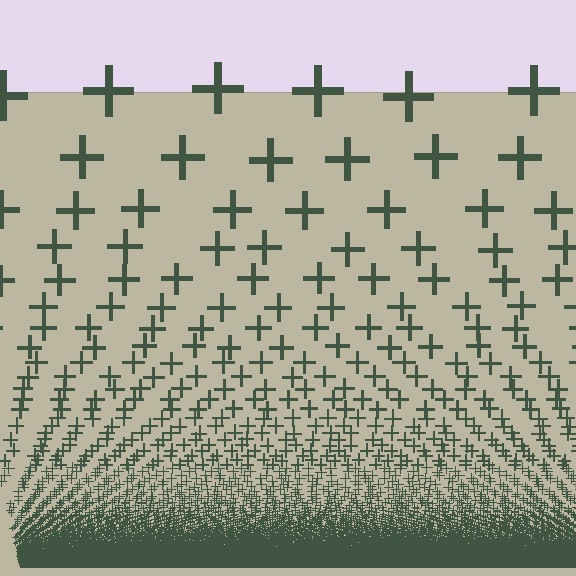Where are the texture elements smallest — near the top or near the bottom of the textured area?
Near the bottom.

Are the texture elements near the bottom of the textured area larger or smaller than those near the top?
Smaller. The gradient is inverted — elements near the bottom are smaller and denser.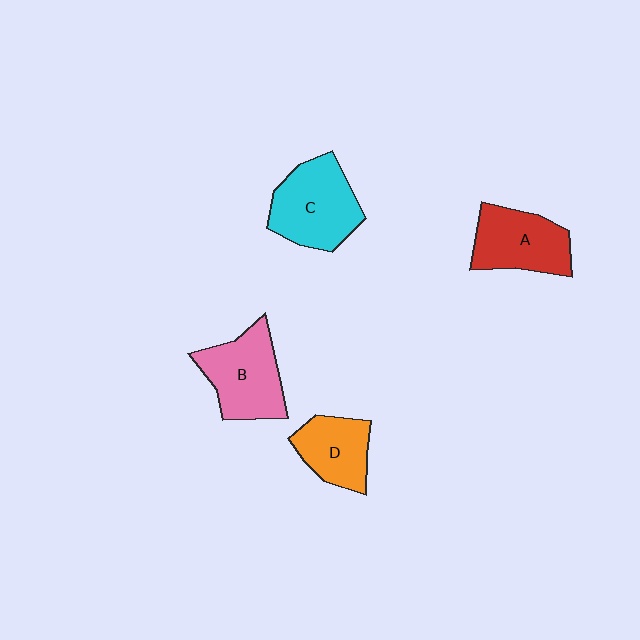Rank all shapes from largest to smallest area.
From largest to smallest: C (cyan), B (pink), A (red), D (orange).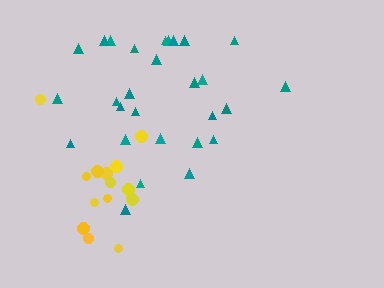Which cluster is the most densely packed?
Teal.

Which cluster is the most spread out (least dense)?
Yellow.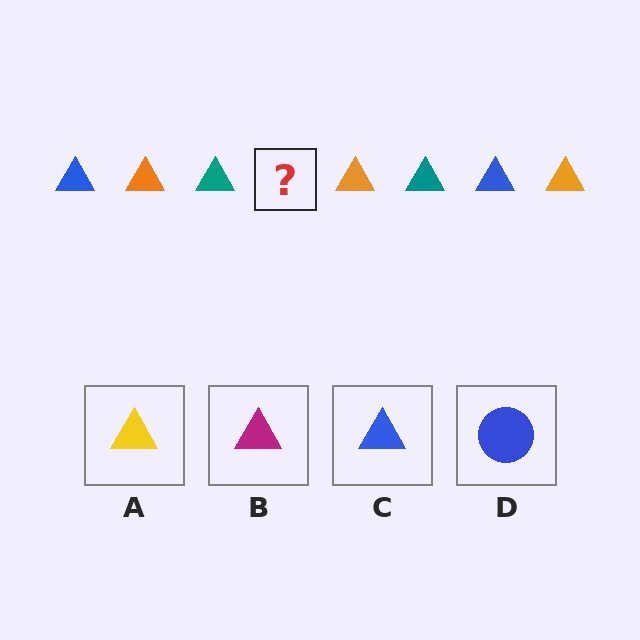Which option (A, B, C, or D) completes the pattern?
C.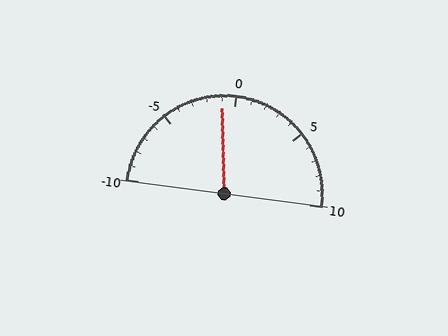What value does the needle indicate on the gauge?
The needle indicates approximately -1.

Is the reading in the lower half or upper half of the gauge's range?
The reading is in the lower half of the range (-10 to 10).